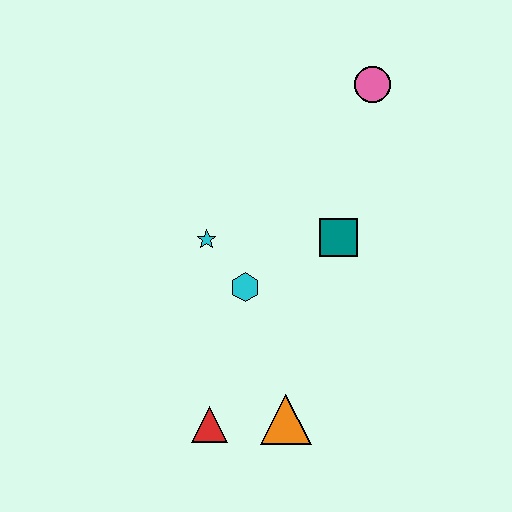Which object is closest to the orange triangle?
The red triangle is closest to the orange triangle.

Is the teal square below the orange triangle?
No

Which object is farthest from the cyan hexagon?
The pink circle is farthest from the cyan hexagon.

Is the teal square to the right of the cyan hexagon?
Yes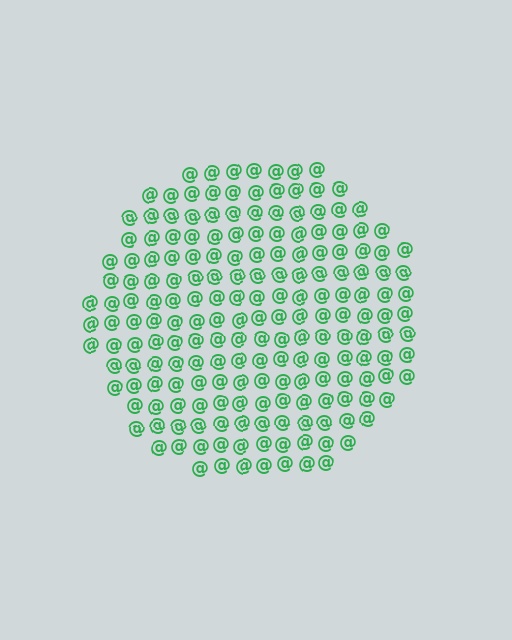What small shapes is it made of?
It is made of small at signs.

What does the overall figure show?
The overall figure shows a circle.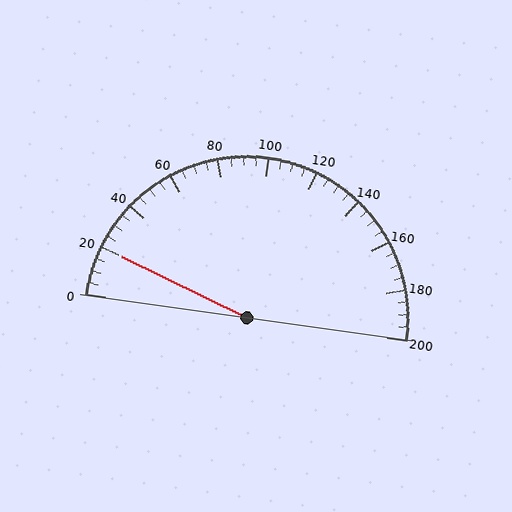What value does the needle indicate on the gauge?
The needle indicates approximately 20.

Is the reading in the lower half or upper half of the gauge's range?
The reading is in the lower half of the range (0 to 200).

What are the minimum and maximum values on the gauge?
The gauge ranges from 0 to 200.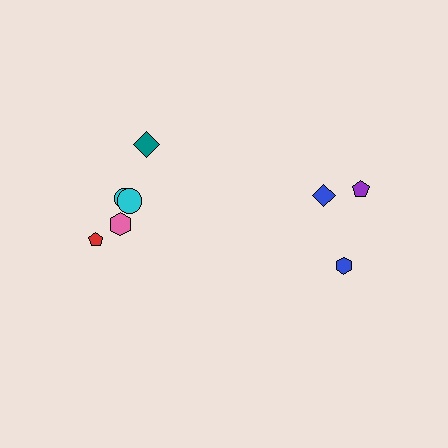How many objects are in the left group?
There are 5 objects.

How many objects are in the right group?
There are 3 objects.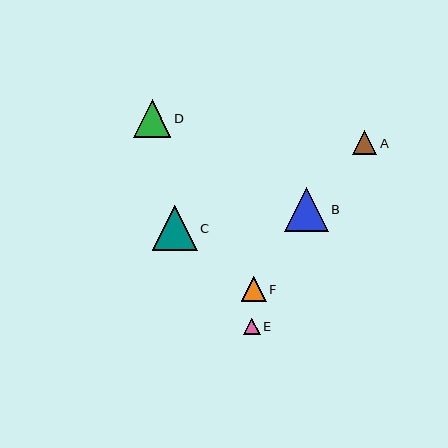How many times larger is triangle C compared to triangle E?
Triangle C is approximately 2.8 times the size of triangle E.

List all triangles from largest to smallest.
From largest to smallest: C, B, D, F, A, E.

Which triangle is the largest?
Triangle C is the largest with a size of approximately 45 pixels.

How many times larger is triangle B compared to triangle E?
Triangle B is approximately 2.7 times the size of triangle E.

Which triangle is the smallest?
Triangle E is the smallest with a size of approximately 16 pixels.